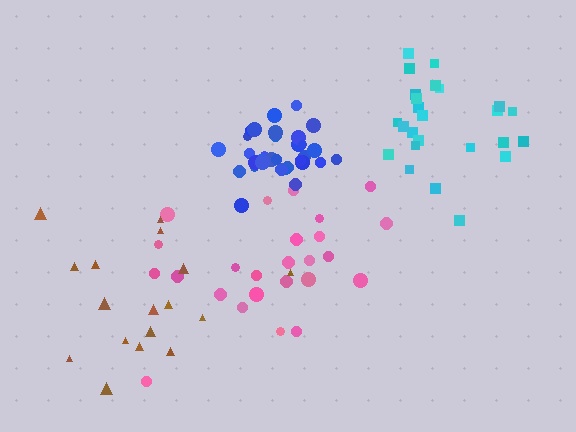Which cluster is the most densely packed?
Blue.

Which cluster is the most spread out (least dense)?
Brown.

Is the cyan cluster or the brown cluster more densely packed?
Cyan.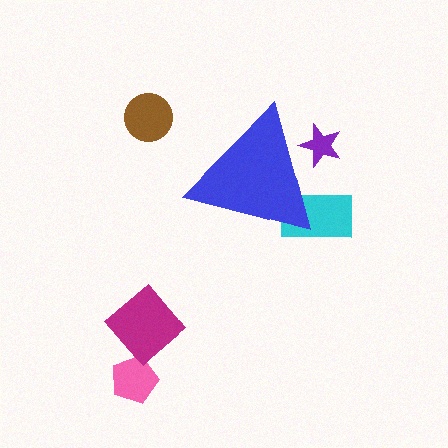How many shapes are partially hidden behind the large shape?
2 shapes are partially hidden.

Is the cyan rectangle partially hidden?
Yes, the cyan rectangle is partially hidden behind the blue triangle.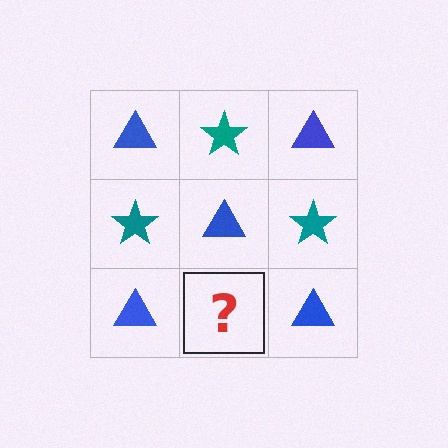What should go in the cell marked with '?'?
The missing cell should contain a teal star.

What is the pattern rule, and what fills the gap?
The rule is that it alternates blue triangle and teal star in a checkerboard pattern. The gap should be filled with a teal star.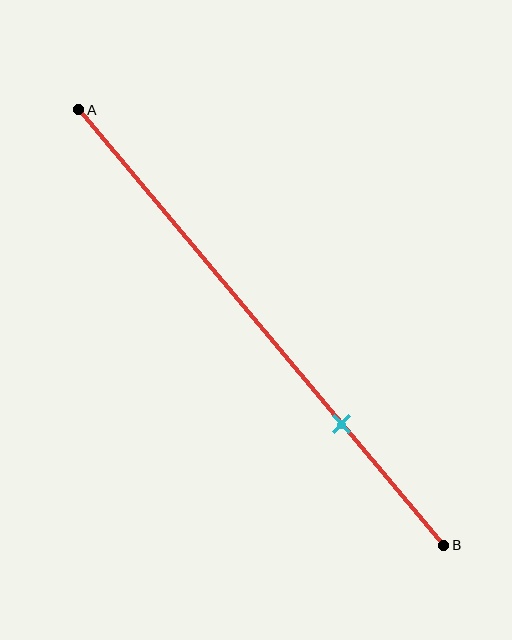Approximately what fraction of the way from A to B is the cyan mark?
The cyan mark is approximately 70% of the way from A to B.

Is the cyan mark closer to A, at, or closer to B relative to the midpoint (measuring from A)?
The cyan mark is closer to point B than the midpoint of segment AB.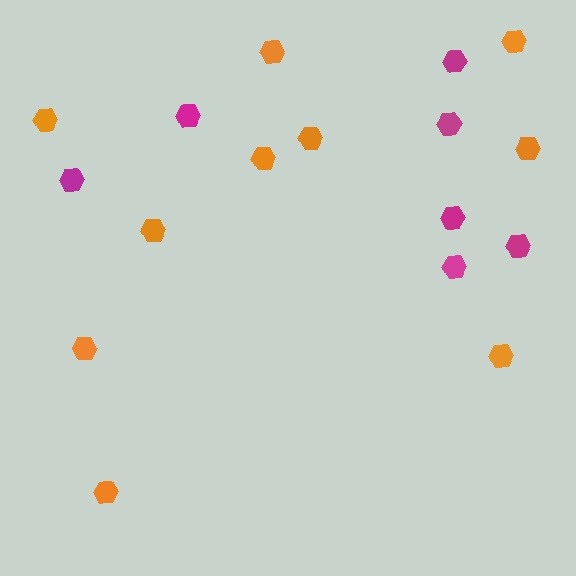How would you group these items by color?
There are 2 groups: one group of orange hexagons (10) and one group of magenta hexagons (7).